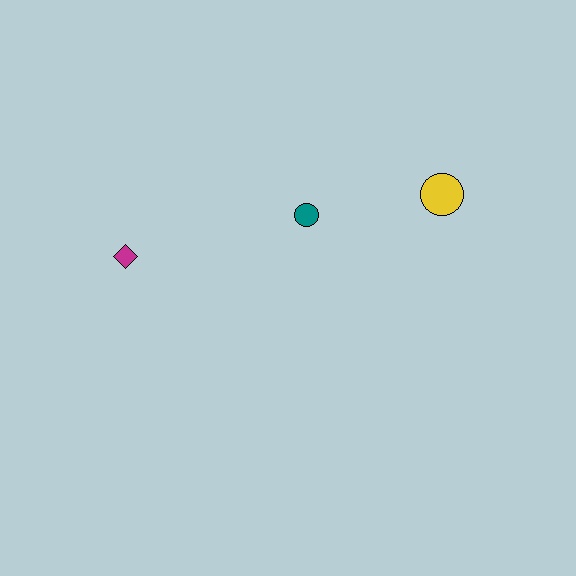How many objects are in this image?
There are 3 objects.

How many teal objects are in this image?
There is 1 teal object.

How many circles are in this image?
There are 2 circles.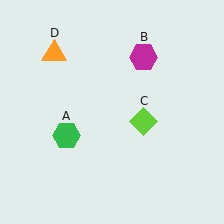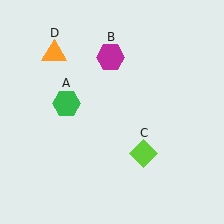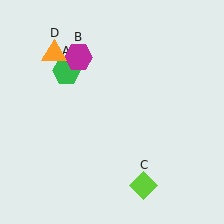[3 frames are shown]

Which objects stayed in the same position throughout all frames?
Orange triangle (object D) remained stationary.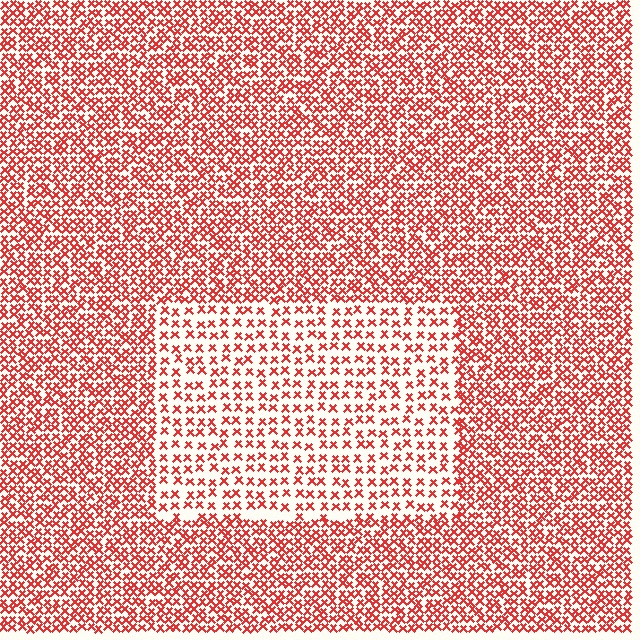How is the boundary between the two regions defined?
The boundary is defined by a change in element density (approximately 2.0x ratio). All elements are the same color, size, and shape.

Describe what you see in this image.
The image contains small red elements arranged at two different densities. A rectangle-shaped region is visible where the elements are less densely packed than the surrounding area.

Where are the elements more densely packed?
The elements are more densely packed outside the rectangle boundary.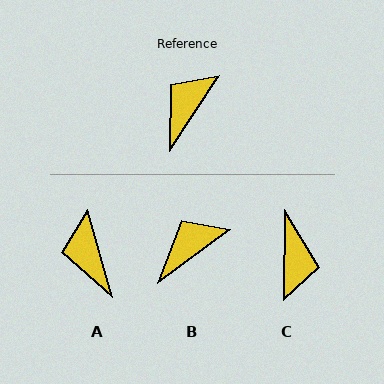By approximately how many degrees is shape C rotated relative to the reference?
Approximately 148 degrees clockwise.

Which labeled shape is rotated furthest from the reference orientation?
C, about 148 degrees away.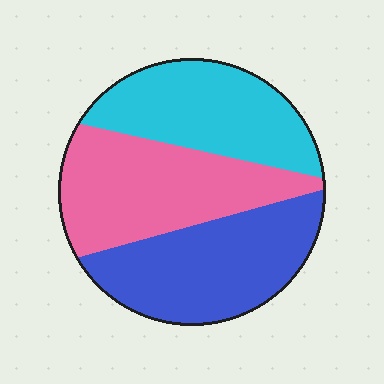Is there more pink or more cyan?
Pink.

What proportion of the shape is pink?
Pink covers 35% of the shape.